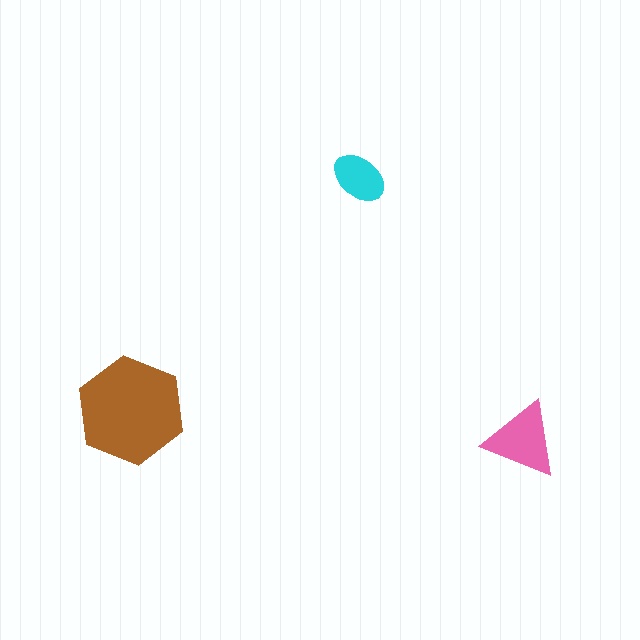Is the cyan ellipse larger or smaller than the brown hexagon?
Smaller.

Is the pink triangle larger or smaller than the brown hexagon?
Smaller.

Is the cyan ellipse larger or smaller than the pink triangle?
Smaller.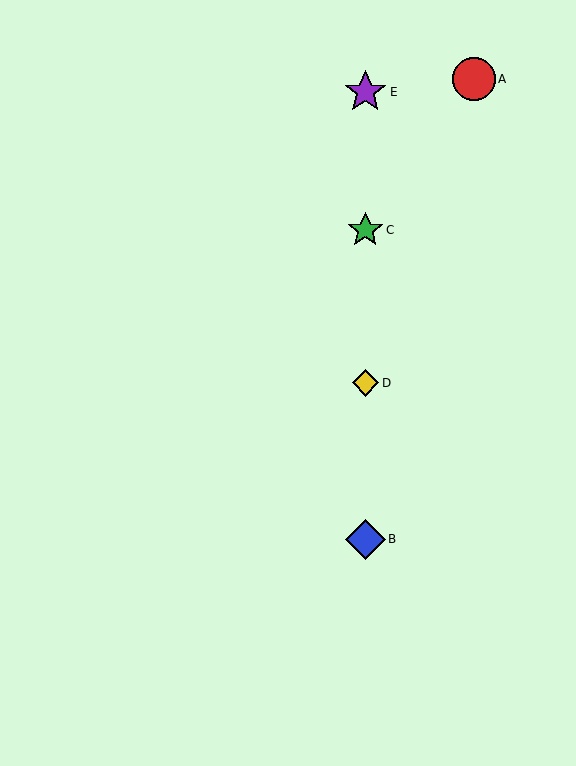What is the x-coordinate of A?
Object A is at x≈474.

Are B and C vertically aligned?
Yes, both are at x≈365.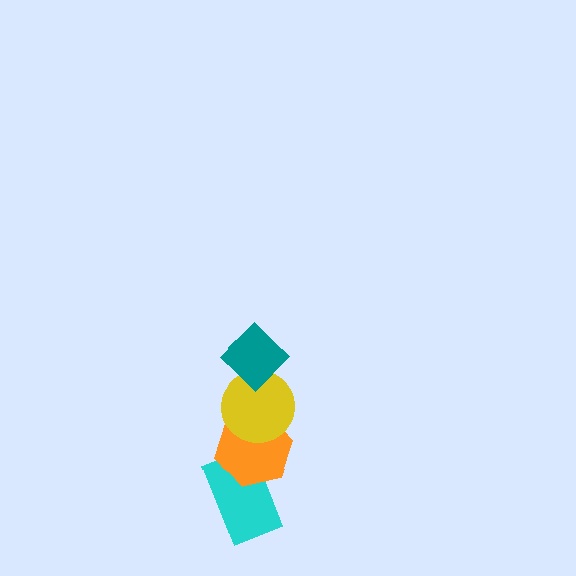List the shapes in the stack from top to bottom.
From top to bottom: the teal diamond, the yellow circle, the orange hexagon, the cyan rectangle.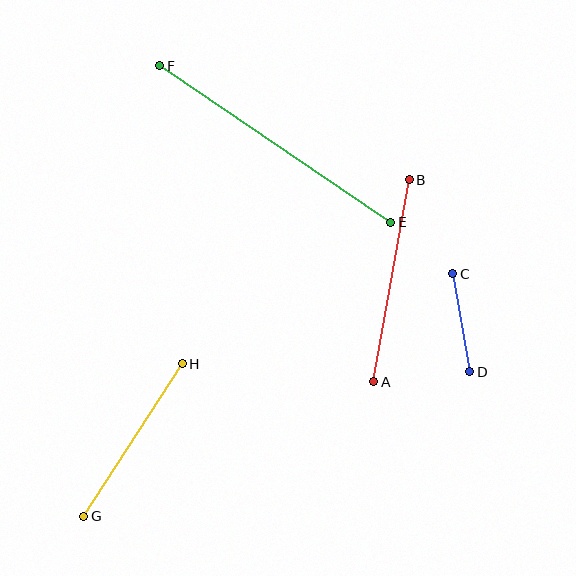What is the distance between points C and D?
The distance is approximately 100 pixels.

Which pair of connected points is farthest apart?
Points E and F are farthest apart.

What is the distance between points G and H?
The distance is approximately 182 pixels.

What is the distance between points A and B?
The distance is approximately 205 pixels.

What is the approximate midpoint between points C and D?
The midpoint is at approximately (461, 323) pixels.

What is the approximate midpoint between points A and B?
The midpoint is at approximately (392, 281) pixels.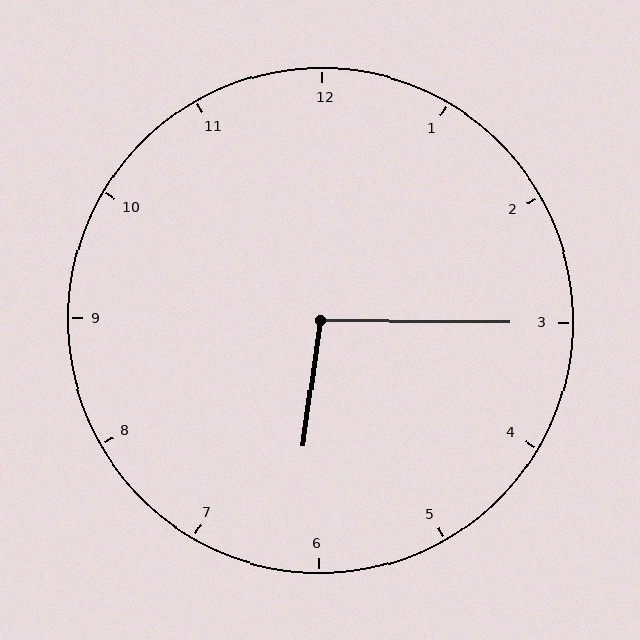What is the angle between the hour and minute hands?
Approximately 98 degrees.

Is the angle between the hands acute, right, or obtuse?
It is obtuse.